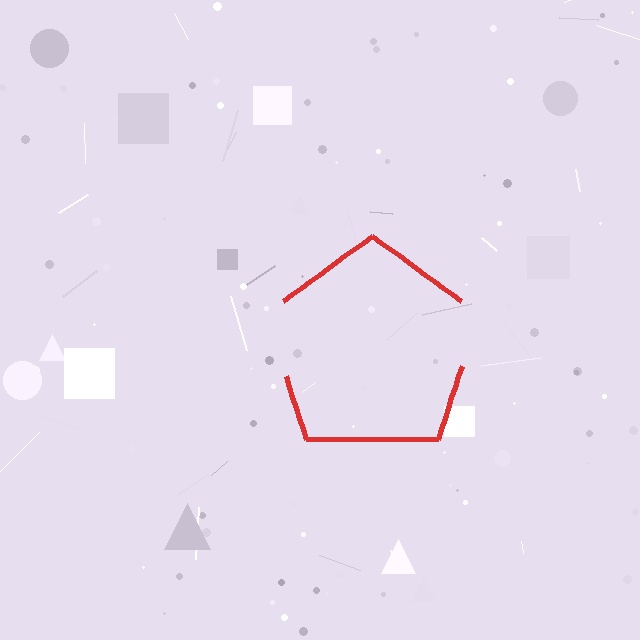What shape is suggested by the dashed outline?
The dashed outline suggests a pentagon.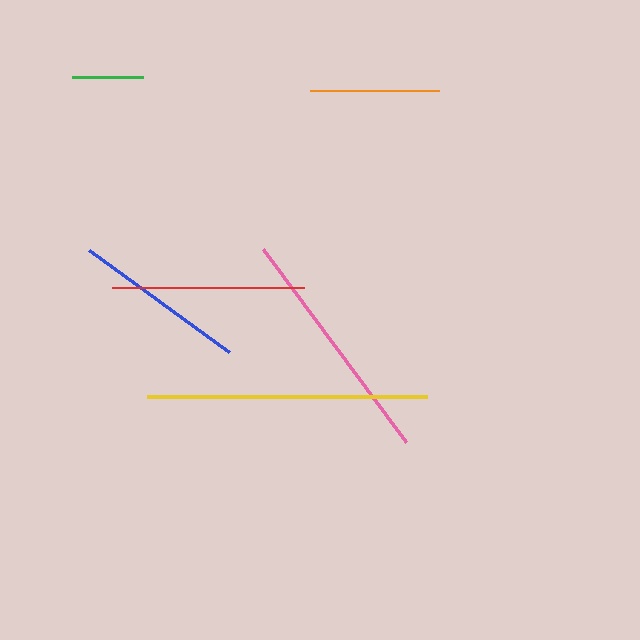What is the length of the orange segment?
The orange segment is approximately 129 pixels long.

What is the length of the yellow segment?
The yellow segment is approximately 280 pixels long.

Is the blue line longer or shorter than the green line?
The blue line is longer than the green line.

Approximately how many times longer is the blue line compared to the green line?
The blue line is approximately 2.4 times the length of the green line.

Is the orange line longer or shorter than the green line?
The orange line is longer than the green line.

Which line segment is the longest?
The yellow line is the longest at approximately 280 pixels.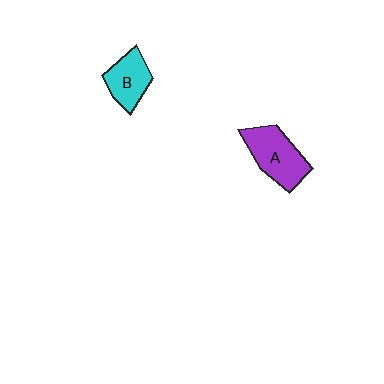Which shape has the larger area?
Shape A (purple).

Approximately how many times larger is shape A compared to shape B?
Approximately 1.3 times.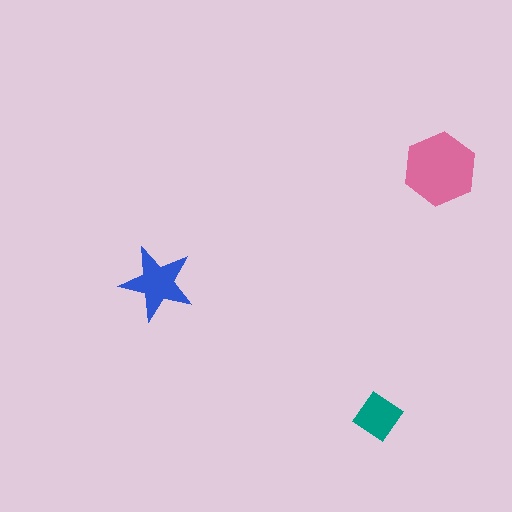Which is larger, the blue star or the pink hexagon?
The pink hexagon.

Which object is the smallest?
The teal diamond.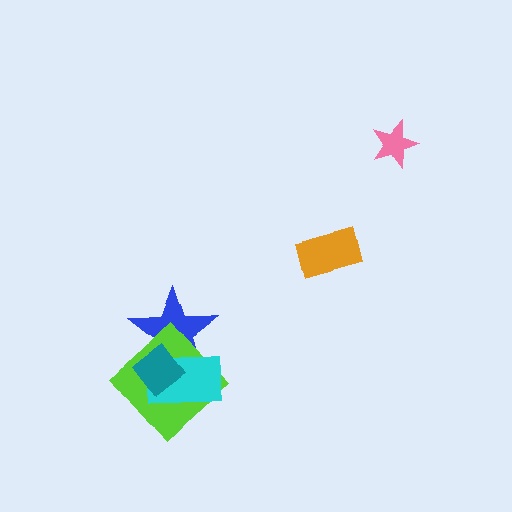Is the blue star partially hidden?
Yes, it is partially covered by another shape.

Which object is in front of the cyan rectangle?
The teal diamond is in front of the cyan rectangle.